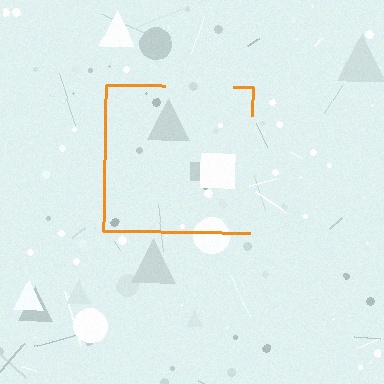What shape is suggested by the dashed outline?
The dashed outline suggests a square.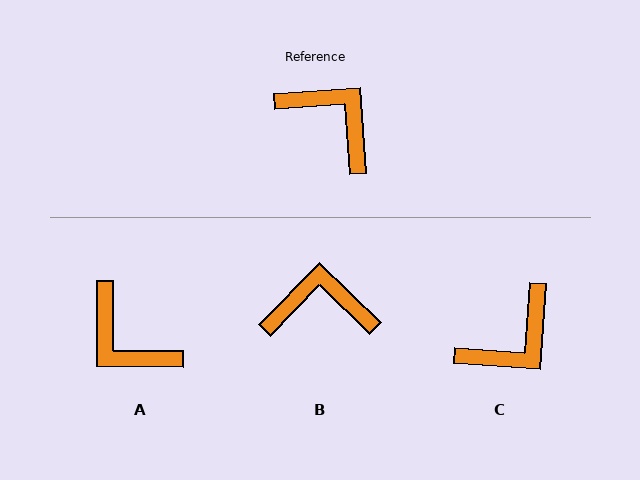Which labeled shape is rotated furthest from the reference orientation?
A, about 176 degrees away.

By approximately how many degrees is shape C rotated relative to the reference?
Approximately 98 degrees clockwise.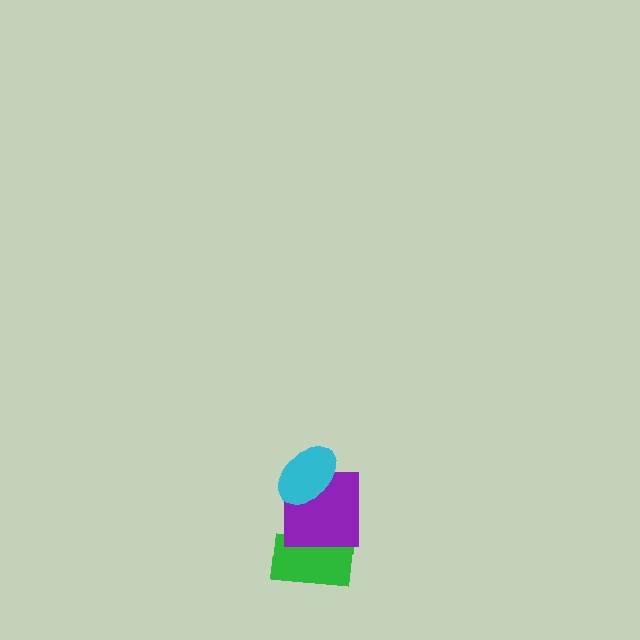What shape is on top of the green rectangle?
The purple square is on top of the green rectangle.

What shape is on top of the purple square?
The cyan ellipse is on top of the purple square.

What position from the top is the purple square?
The purple square is 2nd from the top.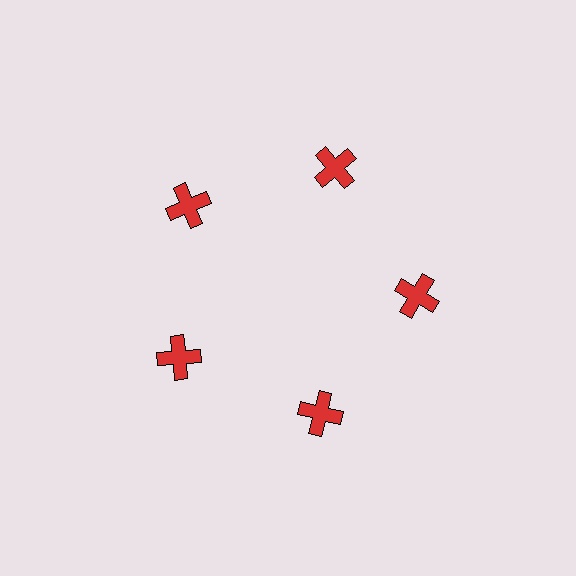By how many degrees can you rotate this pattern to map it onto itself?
The pattern maps onto itself every 72 degrees of rotation.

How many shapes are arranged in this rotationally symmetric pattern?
There are 5 shapes, arranged in 5 groups of 1.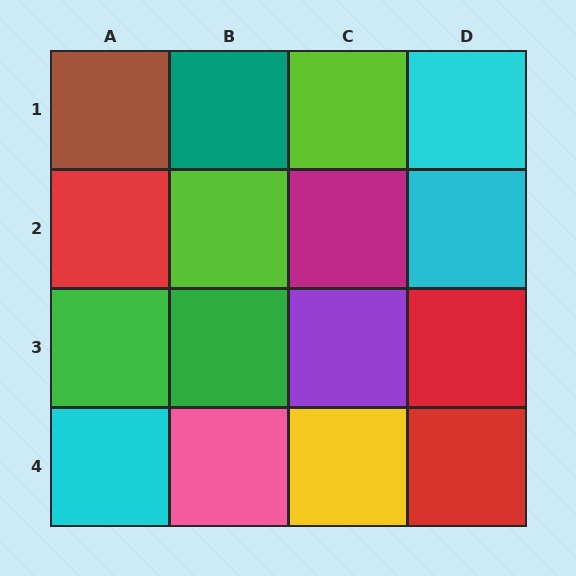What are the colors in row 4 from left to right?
Cyan, pink, yellow, red.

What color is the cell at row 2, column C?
Magenta.